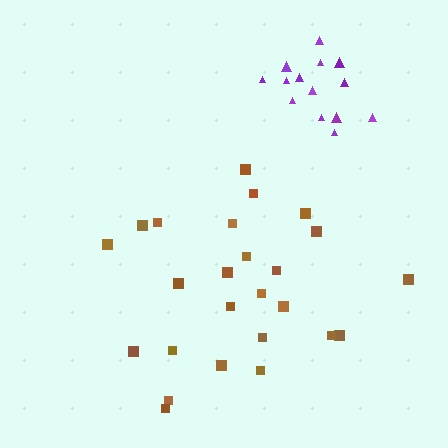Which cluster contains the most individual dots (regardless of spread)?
Brown (25).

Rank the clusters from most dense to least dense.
purple, brown.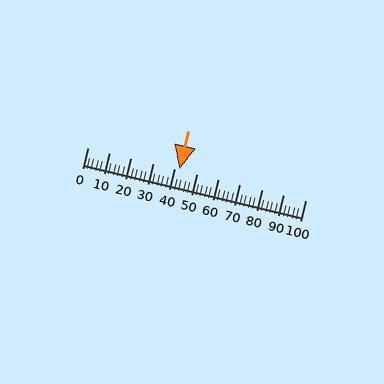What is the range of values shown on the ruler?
The ruler shows values from 0 to 100.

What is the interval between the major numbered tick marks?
The major tick marks are spaced 10 units apart.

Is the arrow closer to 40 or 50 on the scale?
The arrow is closer to 40.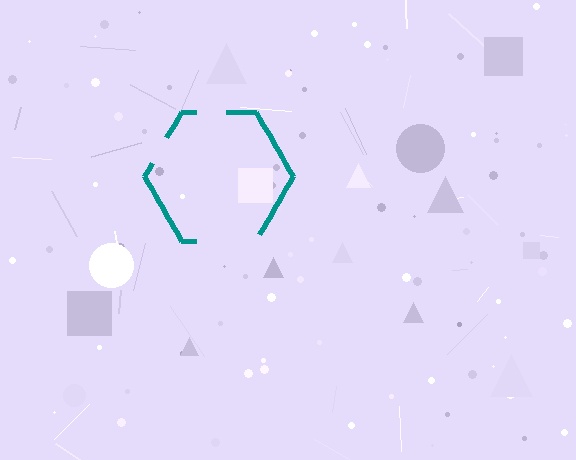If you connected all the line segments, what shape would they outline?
They would outline a hexagon.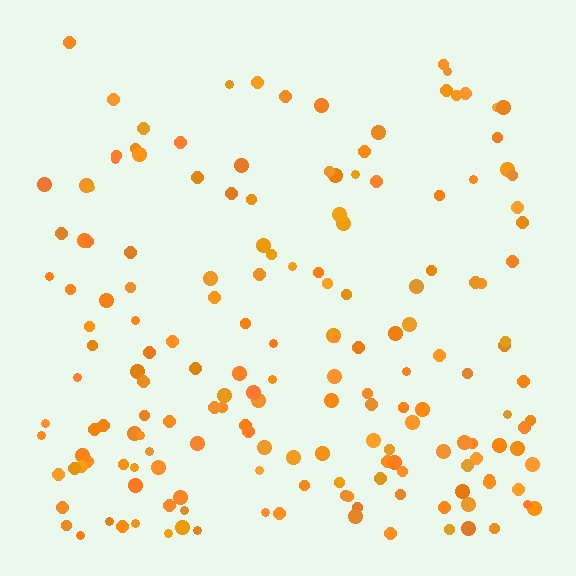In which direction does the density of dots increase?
From top to bottom, with the bottom side densest.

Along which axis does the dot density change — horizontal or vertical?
Vertical.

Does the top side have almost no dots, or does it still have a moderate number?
Still a moderate number, just noticeably fewer than the bottom.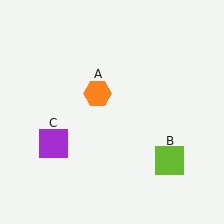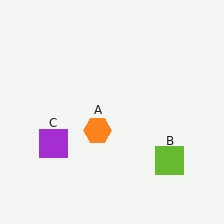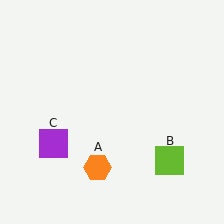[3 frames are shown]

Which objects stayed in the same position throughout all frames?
Lime square (object B) and purple square (object C) remained stationary.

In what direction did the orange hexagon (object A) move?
The orange hexagon (object A) moved down.